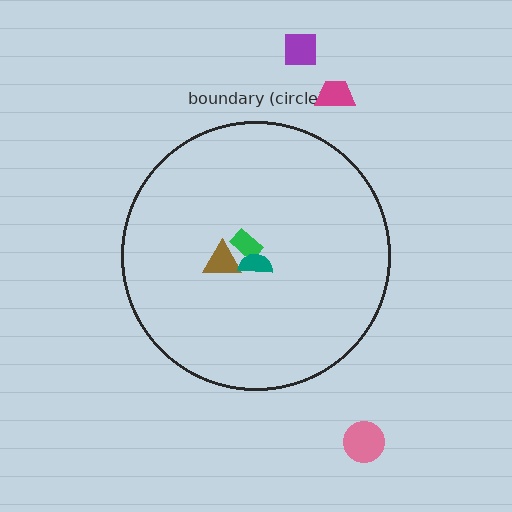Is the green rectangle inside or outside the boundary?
Inside.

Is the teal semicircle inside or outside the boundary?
Inside.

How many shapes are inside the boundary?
3 inside, 3 outside.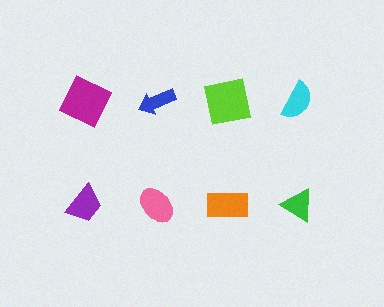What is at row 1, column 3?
A lime square.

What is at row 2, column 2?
A pink ellipse.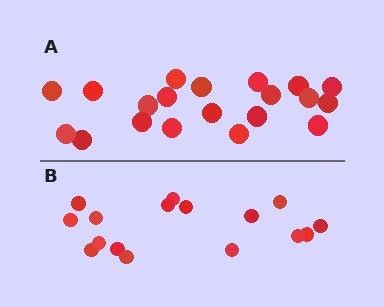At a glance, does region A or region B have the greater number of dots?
Region A (the top region) has more dots.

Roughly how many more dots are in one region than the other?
Region A has about 4 more dots than region B.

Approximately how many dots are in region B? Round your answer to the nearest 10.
About 20 dots. (The exact count is 16, which rounds to 20.)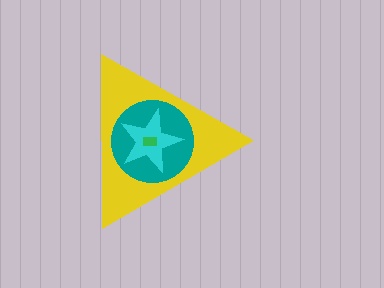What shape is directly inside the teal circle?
The cyan star.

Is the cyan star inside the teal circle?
Yes.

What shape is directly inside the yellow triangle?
The teal circle.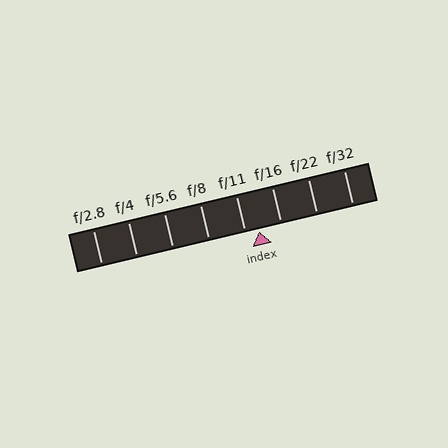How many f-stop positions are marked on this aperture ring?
There are 8 f-stop positions marked.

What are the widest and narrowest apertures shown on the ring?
The widest aperture shown is f/2.8 and the narrowest is f/32.